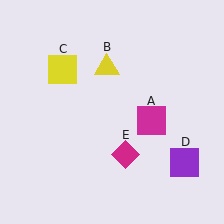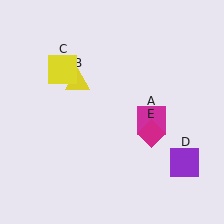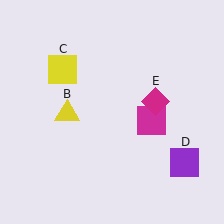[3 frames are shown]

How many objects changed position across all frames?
2 objects changed position: yellow triangle (object B), magenta diamond (object E).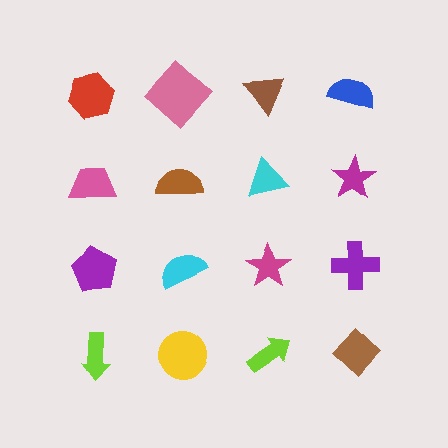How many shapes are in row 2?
4 shapes.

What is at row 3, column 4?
A purple cross.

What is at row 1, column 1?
A red hexagon.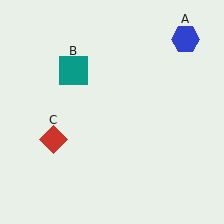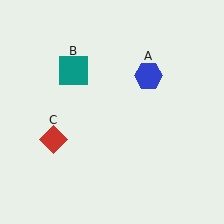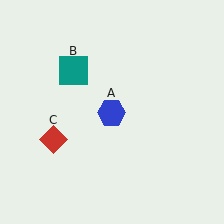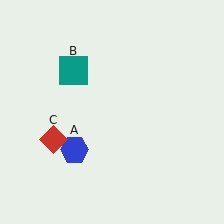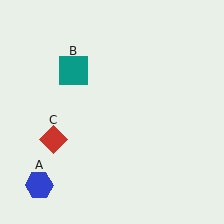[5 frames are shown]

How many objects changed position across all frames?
1 object changed position: blue hexagon (object A).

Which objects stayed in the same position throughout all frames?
Teal square (object B) and red diamond (object C) remained stationary.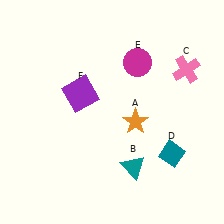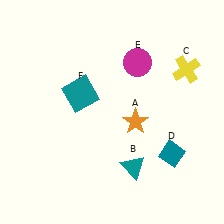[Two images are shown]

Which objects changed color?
C changed from pink to yellow. F changed from purple to teal.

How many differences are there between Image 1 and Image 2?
There are 2 differences between the two images.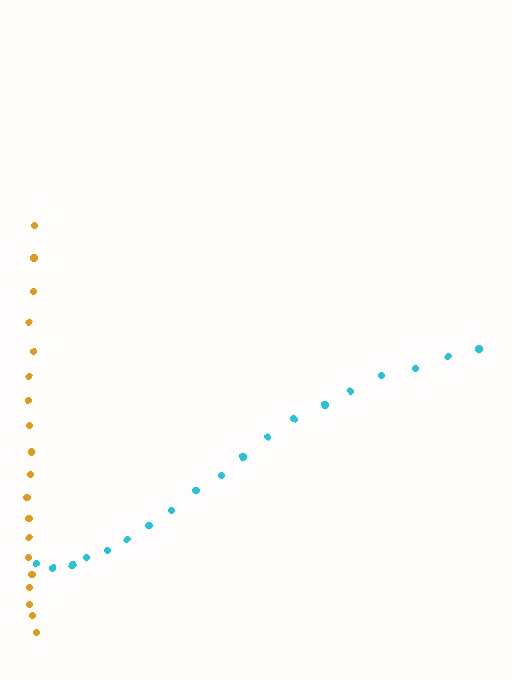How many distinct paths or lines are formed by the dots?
There are 2 distinct paths.